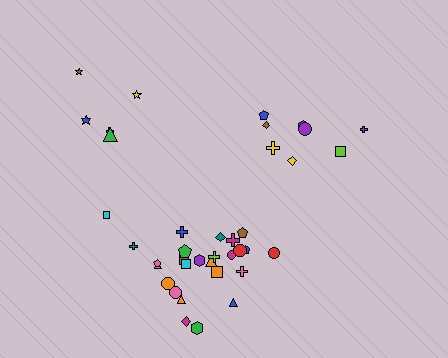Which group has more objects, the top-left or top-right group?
The top-right group.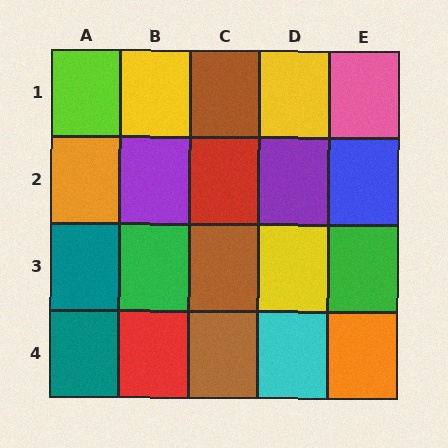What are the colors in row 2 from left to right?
Orange, purple, red, purple, blue.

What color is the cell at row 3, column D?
Yellow.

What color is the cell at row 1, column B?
Yellow.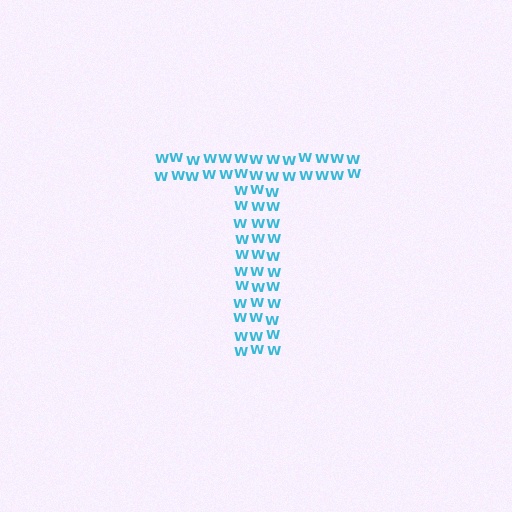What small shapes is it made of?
It is made of small letter W's.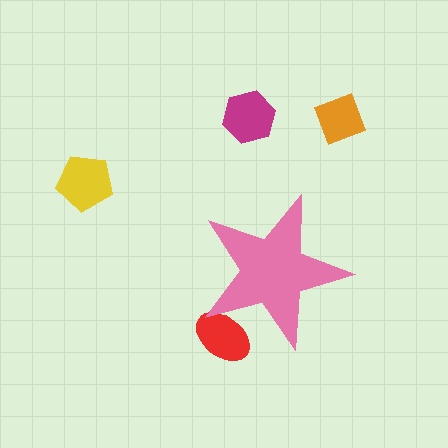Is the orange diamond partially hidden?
No, the orange diamond is fully visible.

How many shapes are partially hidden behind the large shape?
1 shape is partially hidden.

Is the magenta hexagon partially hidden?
No, the magenta hexagon is fully visible.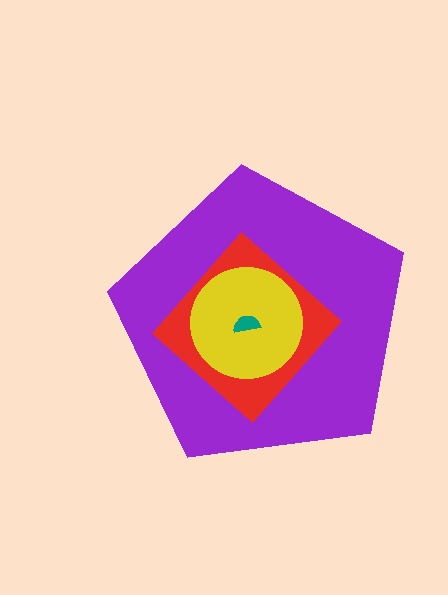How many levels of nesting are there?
4.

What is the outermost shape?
The purple pentagon.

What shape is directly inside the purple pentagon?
The red diamond.